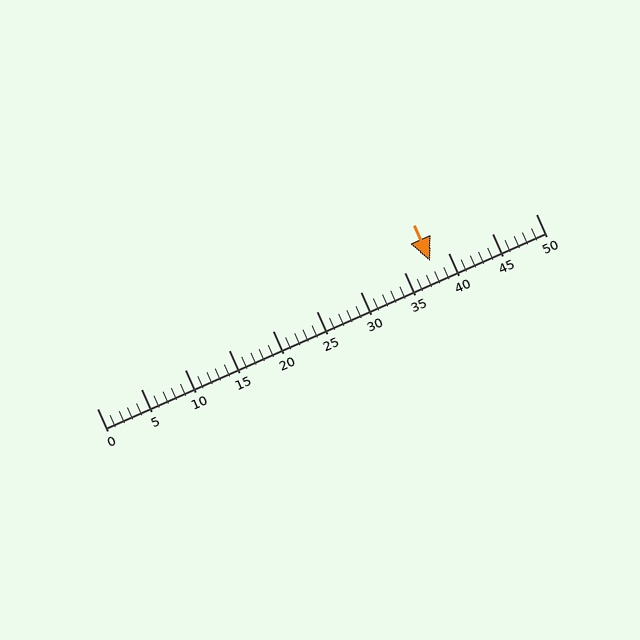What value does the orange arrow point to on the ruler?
The orange arrow points to approximately 38.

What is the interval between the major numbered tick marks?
The major tick marks are spaced 5 units apart.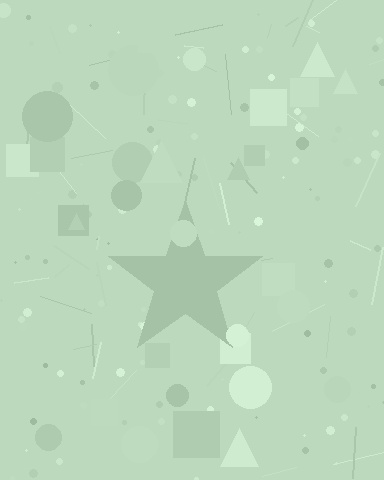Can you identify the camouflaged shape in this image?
The camouflaged shape is a star.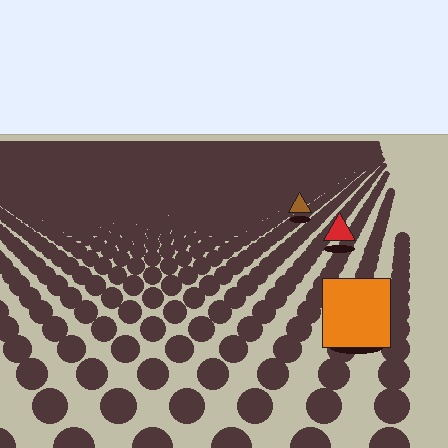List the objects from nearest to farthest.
From nearest to farthest: the orange square, the red triangle, the brown triangle.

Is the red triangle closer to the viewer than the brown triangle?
Yes. The red triangle is closer — you can tell from the texture gradient: the ground texture is coarser near it.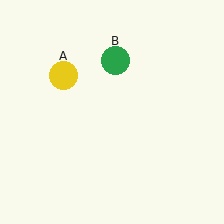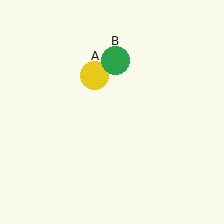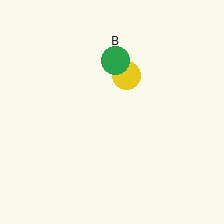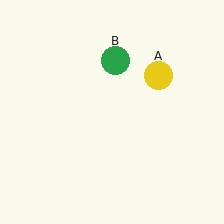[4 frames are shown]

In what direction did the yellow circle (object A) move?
The yellow circle (object A) moved right.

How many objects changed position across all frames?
1 object changed position: yellow circle (object A).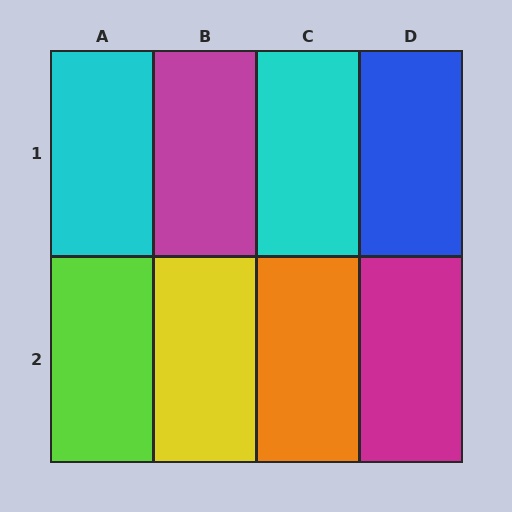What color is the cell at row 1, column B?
Magenta.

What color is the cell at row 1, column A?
Cyan.